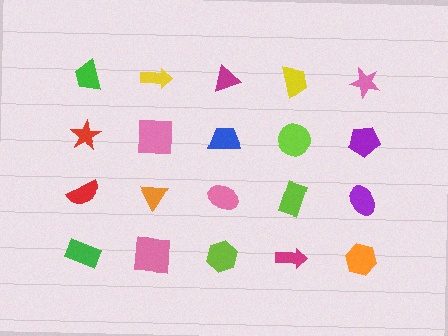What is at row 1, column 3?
A magenta triangle.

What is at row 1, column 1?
A green trapezoid.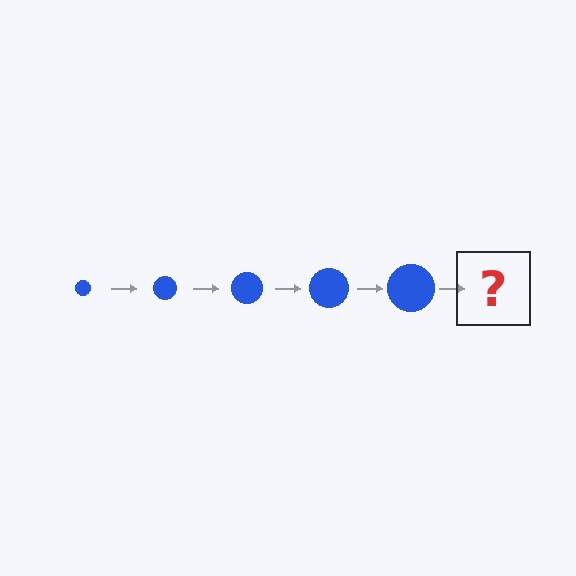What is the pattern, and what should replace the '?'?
The pattern is that the circle gets progressively larger each step. The '?' should be a blue circle, larger than the previous one.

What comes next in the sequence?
The next element should be a blue circle, larger than the previous one.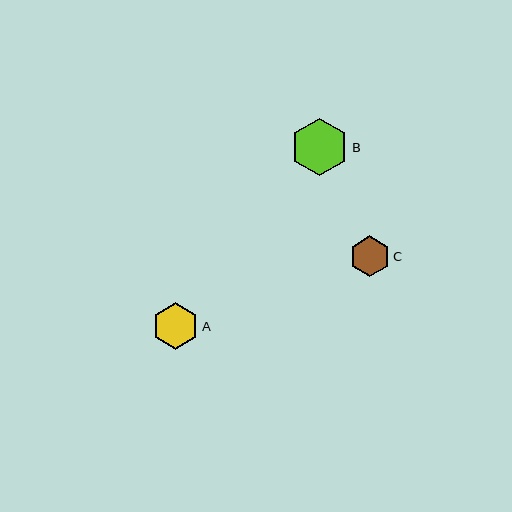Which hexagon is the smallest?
Hexagon C is the smallest with a size of approximately 41 pixels.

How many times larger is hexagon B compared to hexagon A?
Hexagon B is approximately 1.2 times the size of hexagon A.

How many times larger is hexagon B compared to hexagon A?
Hexagon B is approximately 1.2 times the size of hexagon A.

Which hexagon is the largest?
Hexagon B is the largest with a size of approximately 58 pixels.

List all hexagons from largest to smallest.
From largest to smallest: B, A, C.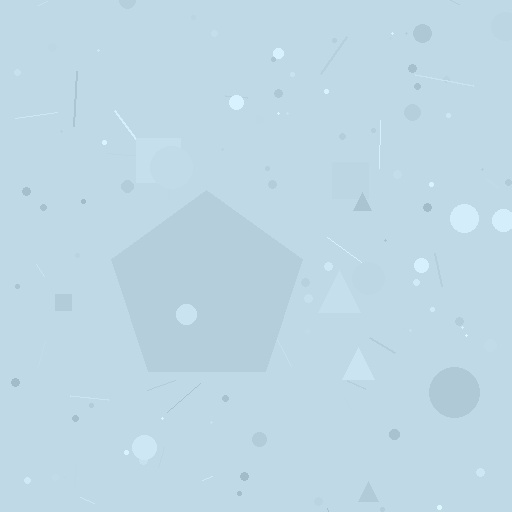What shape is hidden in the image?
A pentagon is hidden in the image.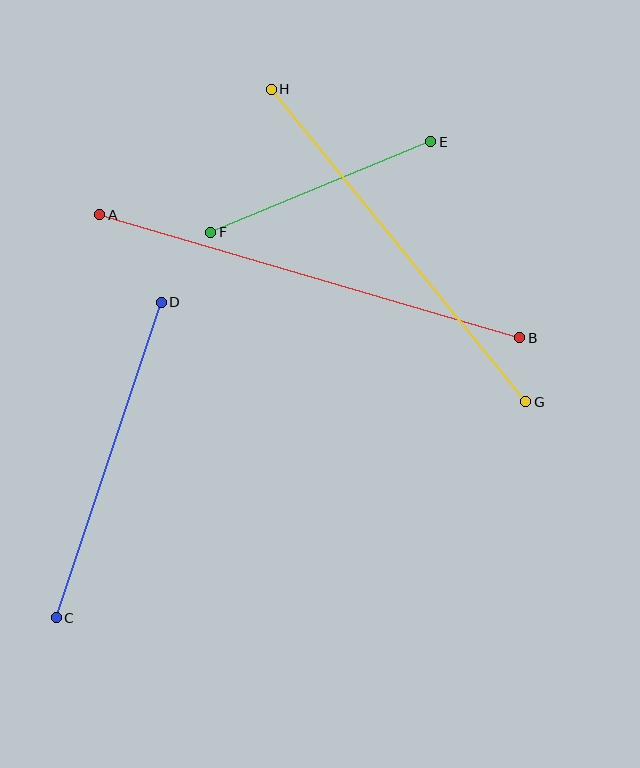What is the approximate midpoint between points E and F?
The midpoint is at approximately (321, 187) pixels.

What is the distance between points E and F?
The distance is approximately 238 pixels.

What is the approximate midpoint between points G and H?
The midpoint is at approximately (399, 245) pixels.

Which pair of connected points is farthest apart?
Points A and B are farthest apart.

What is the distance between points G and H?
The distance is approximately 403 pixels.